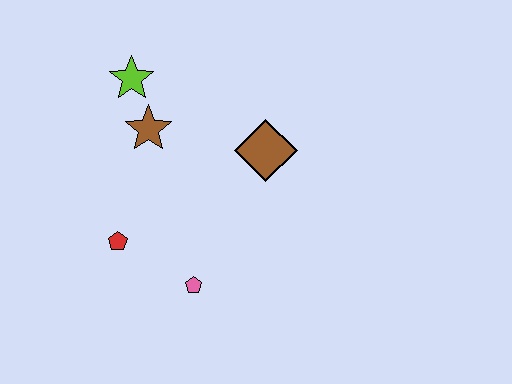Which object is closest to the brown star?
The lime star is closest to the brown star.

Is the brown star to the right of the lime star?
Yes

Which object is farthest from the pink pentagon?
The lime star is farthest from the pink pentagon.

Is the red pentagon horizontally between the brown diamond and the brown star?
No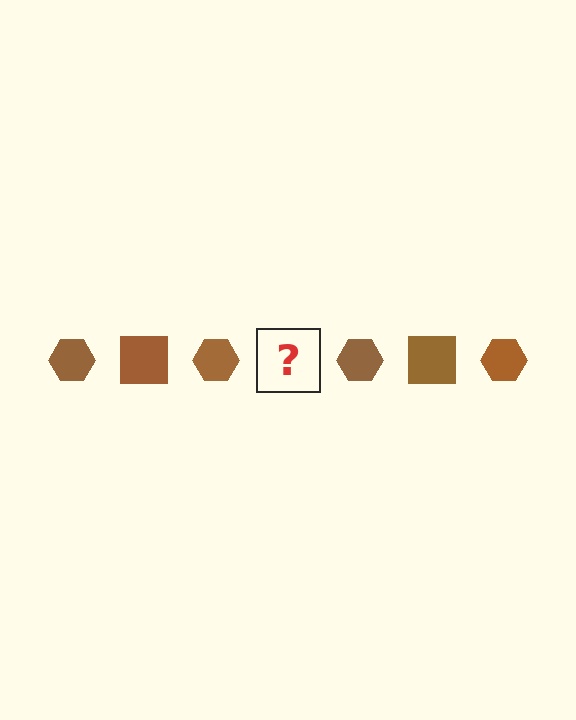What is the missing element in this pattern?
The missing element is a brown square.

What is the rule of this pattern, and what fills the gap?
The rule is that the pattern cycles through hexagon, square shapes in brown. The gap should be filled with a brown square.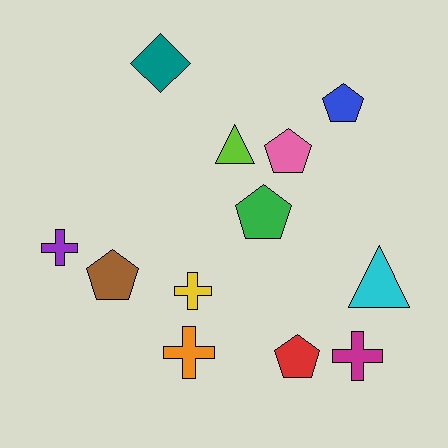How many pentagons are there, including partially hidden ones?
There are 5 pentagons.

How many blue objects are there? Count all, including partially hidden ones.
There is 1 blue object.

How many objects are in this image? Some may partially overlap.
There are 12 objects.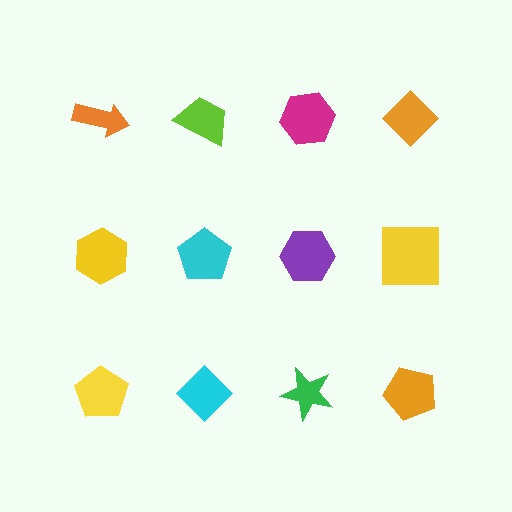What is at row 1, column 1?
An orange arrow.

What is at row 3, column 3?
A green star.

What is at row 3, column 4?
An orange pentagon.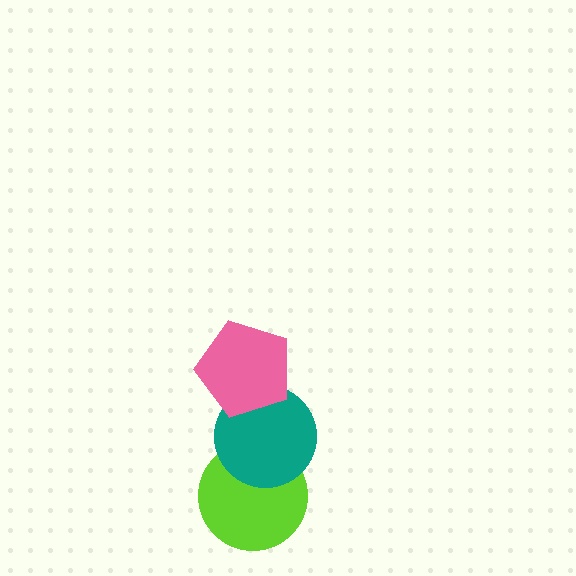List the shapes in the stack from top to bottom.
From top to bottom: the pink pentagon, the teal circle, the lime circle.